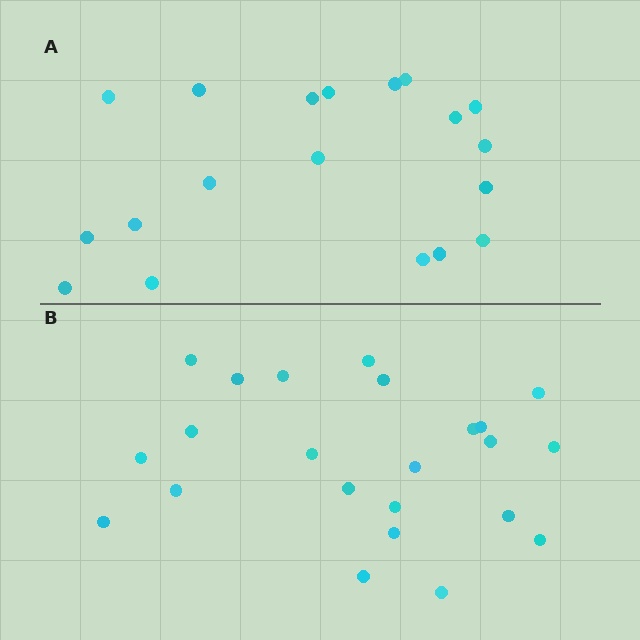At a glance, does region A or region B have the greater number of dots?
Region B (the bottom region) has more dots.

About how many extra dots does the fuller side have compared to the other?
Region B has about 4 more dots than region A.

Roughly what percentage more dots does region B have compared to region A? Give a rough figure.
About 20% more.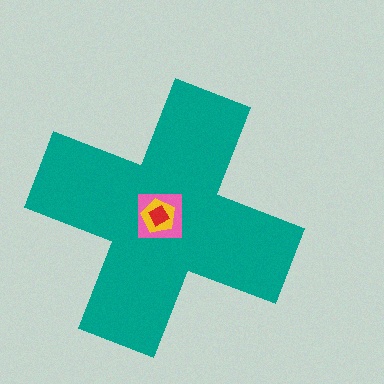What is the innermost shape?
The red diamond.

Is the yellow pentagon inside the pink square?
Yes.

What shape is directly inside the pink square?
The yellow pentagon.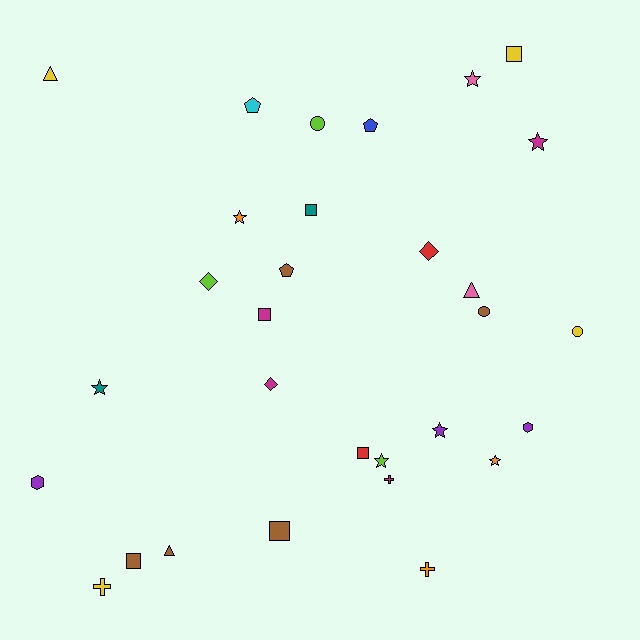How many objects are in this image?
There are 30 objects.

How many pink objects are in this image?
There are 2 pink objects.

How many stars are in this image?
There are 7 stars.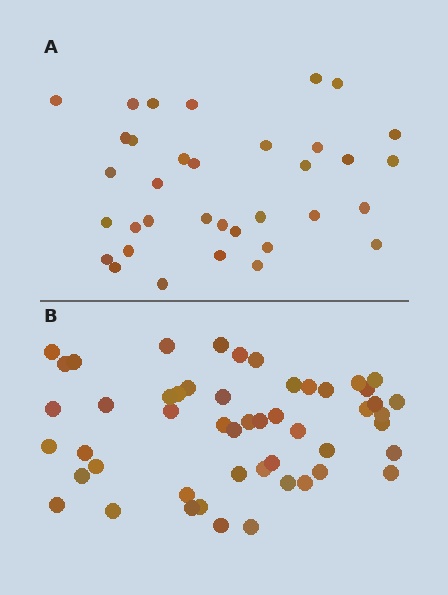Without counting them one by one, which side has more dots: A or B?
Region B (the bottom region) has more dots.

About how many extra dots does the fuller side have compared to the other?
Region B has approximately 15 more dots than region A.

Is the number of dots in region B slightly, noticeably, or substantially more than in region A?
Region B has substantially more. The ratio is roughly 1.5 to 1.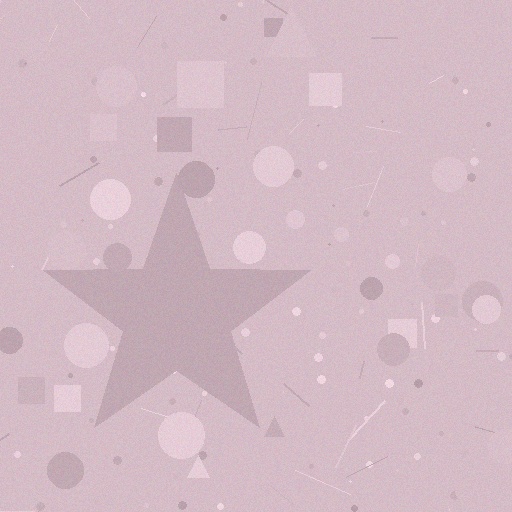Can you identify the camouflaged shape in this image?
The camouflaged shape is a star.